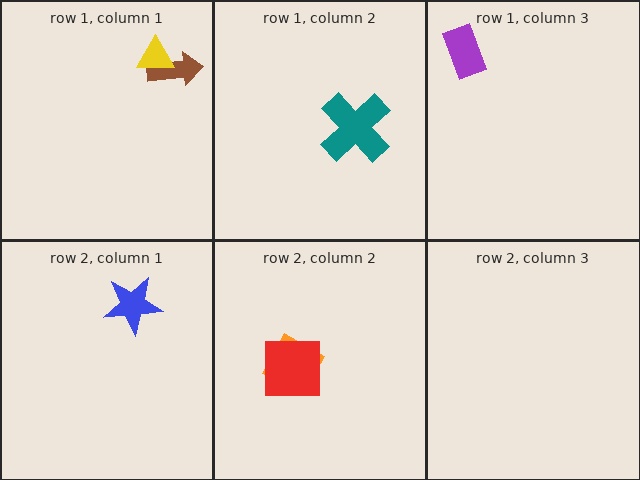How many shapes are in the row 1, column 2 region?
1.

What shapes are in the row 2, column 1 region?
The blue star.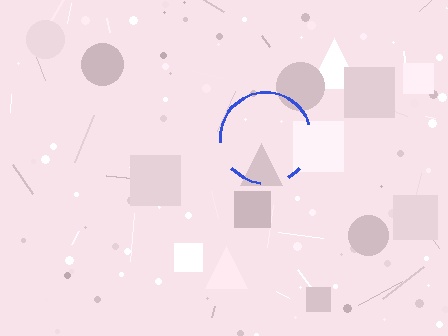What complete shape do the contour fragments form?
The contour fragments form a circle.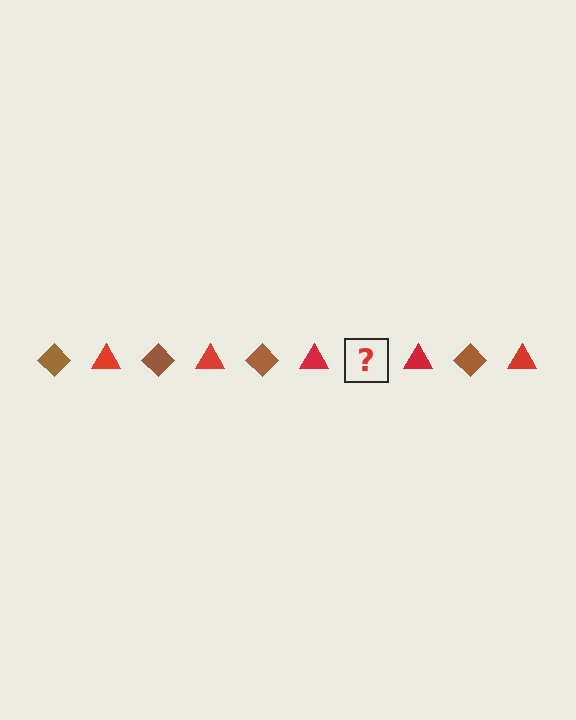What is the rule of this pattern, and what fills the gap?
The rule is that the pattern alternates between brown diamond and red triangle. The gap should be filled with a brown diamond.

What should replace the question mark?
The question mark should be replaced with a brown diamond.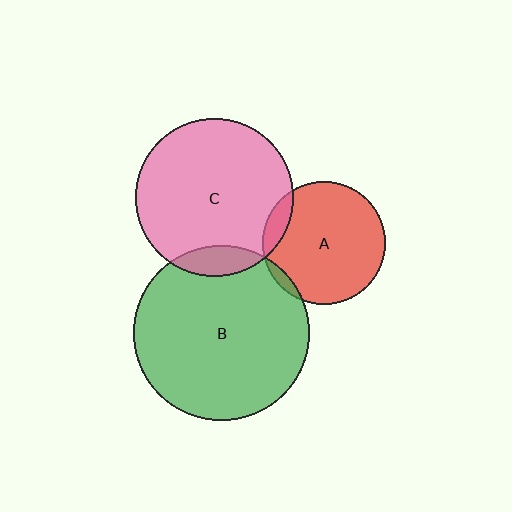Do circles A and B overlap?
Yes.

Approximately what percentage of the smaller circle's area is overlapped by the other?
Approximately 5%.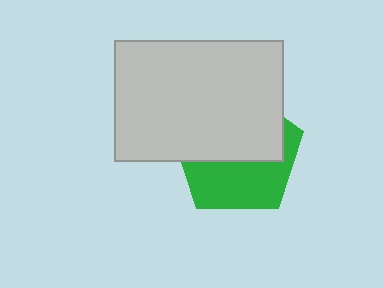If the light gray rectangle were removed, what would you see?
You would see the complete green pentagon.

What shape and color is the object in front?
The object in front is a light gray rectangle.